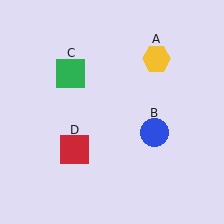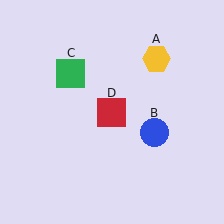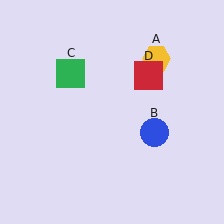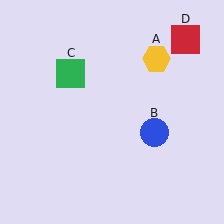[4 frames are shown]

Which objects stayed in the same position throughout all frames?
Yellow hexagon (object A) and blue circle (object B) and green square (object C) remained stationary.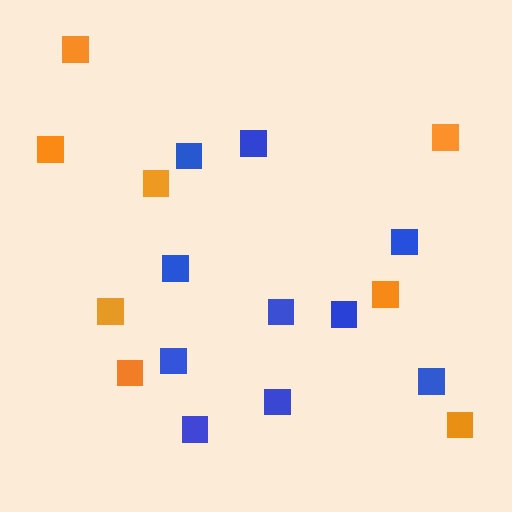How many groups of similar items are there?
There are 2 groups: one group of blue squares (10) and one group of orange squares (8).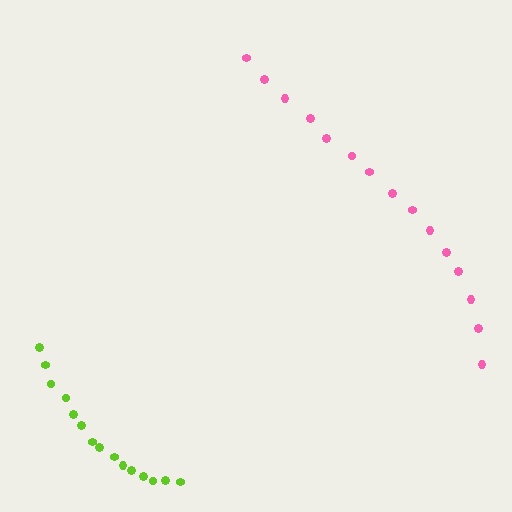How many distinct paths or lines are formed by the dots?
There are 2 distinct paths.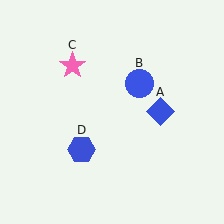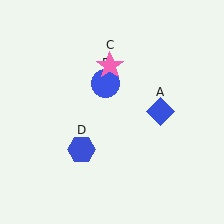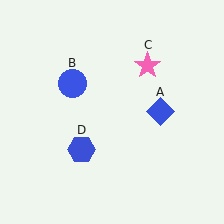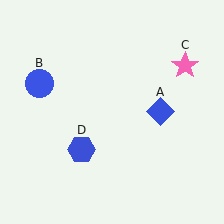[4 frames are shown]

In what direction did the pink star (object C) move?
The pink star (object C) moved right.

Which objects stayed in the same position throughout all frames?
Blue diamond (object A) and blue hexagon (object D) remained stationary.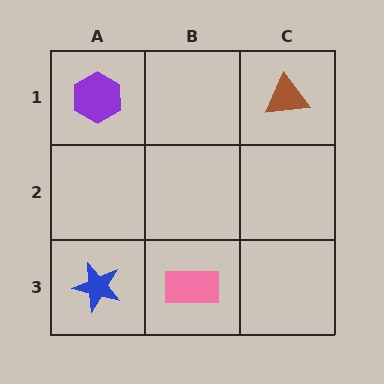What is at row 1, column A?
A purple hexagon.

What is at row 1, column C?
A brown triangle.